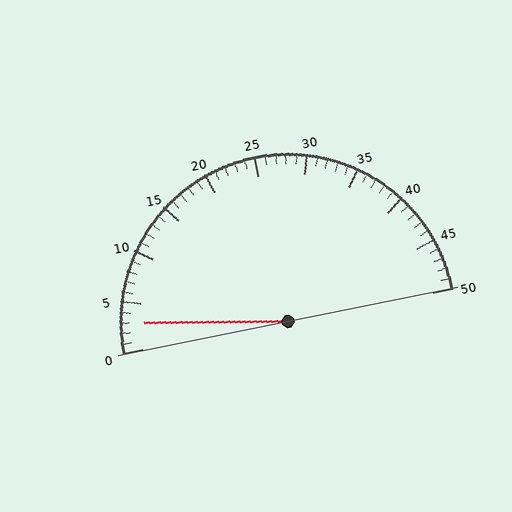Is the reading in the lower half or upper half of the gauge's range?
The reading is in the lower half of the range (0 to 50).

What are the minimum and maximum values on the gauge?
The gauge ranges from 0 to 50.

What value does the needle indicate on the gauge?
The needle indicates approximately 3.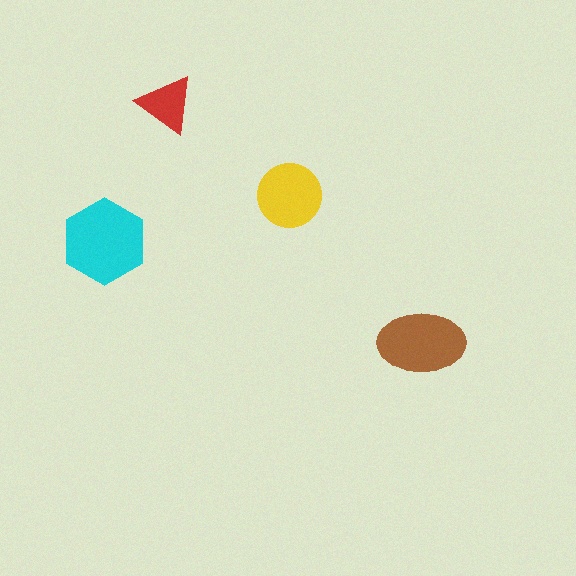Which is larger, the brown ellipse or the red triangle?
The brown ellipse.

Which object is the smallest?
The red triangle.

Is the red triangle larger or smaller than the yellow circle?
Smaller.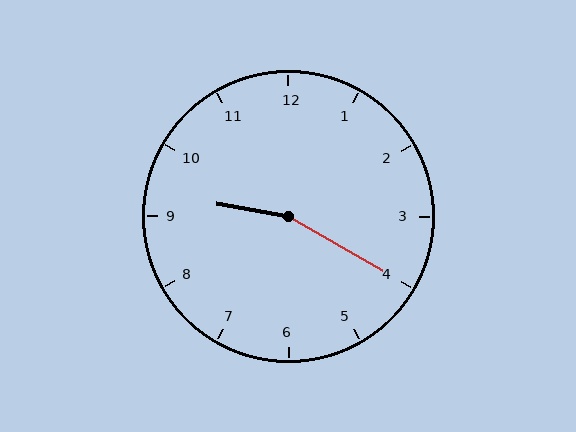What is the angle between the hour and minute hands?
Approximately 160 degrees.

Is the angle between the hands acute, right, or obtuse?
It is obtuse.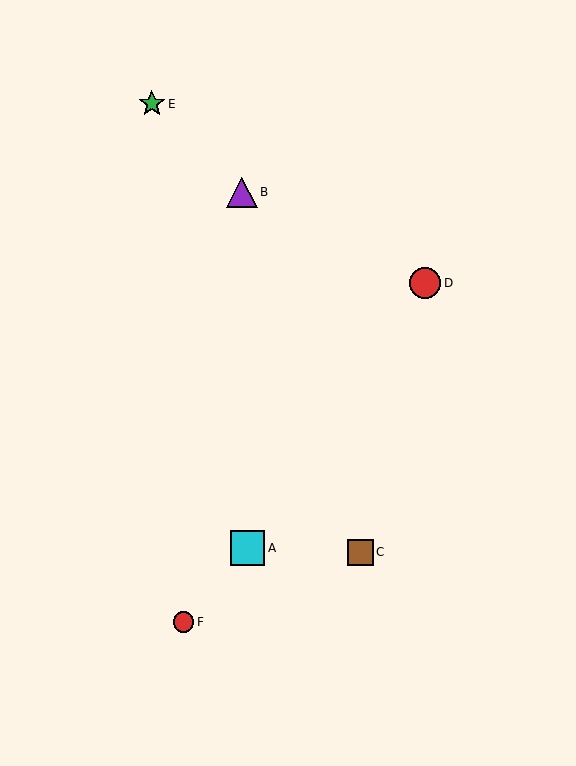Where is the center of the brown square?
The center of the brown square is at (360, 552).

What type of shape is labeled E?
Shape E is a green star.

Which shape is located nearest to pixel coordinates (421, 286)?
The red circle (labeled D) at (425, 283) is nearest to that location.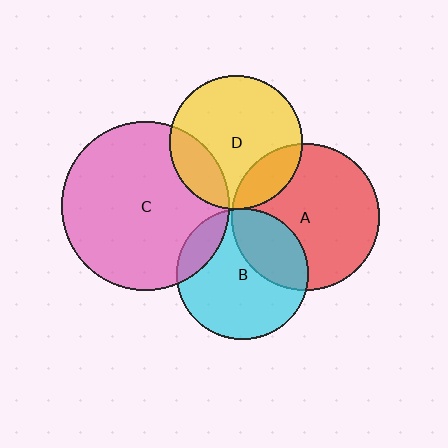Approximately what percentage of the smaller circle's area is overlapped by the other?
Approximately 20%.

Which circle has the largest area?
Circle C (pink).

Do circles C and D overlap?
Yes.